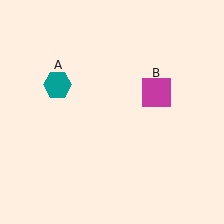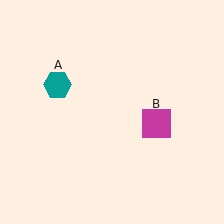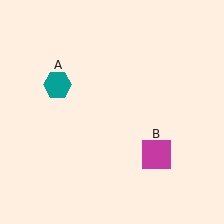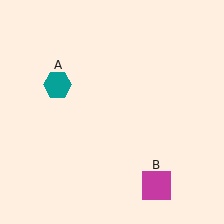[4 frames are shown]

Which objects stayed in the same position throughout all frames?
Teal hexagon (object A) remained stationary.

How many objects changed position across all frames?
1 object changed position: magenta square (object B).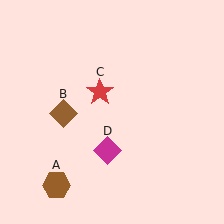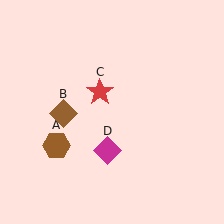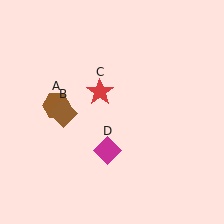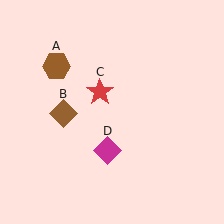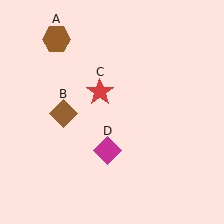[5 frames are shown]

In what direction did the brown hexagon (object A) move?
The brown hexagon (object A) moved up.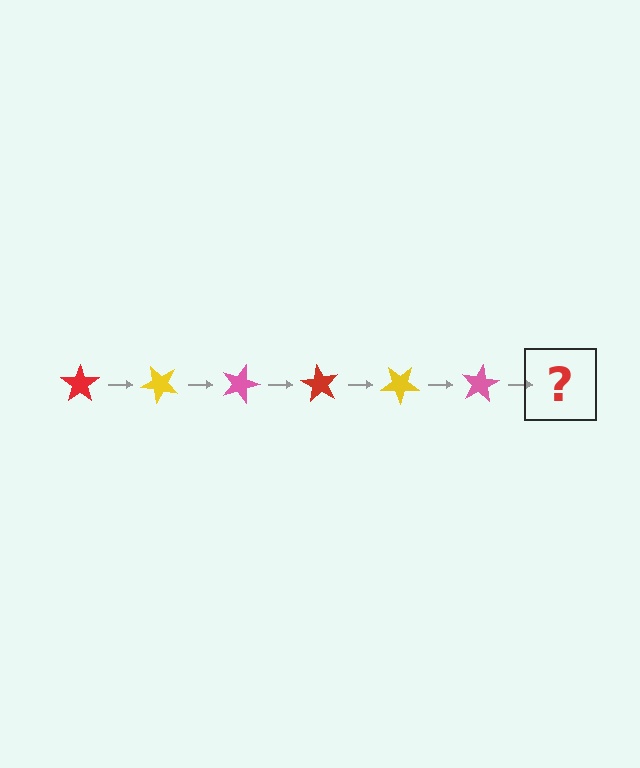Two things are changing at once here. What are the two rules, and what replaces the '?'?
The two rules are that it rotates 45 degrees each step and the color cycles through red, yellow, and pink. The '?' should be a red star, rotated 270 degrees from the start.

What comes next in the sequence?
The next element should be a red star, rotated 270 degrees from the start.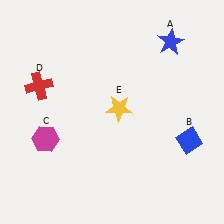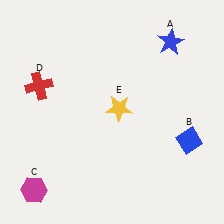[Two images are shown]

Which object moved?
The magenta hexagon (C) moved down.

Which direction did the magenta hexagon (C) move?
The magenta hexagon (C) moved down.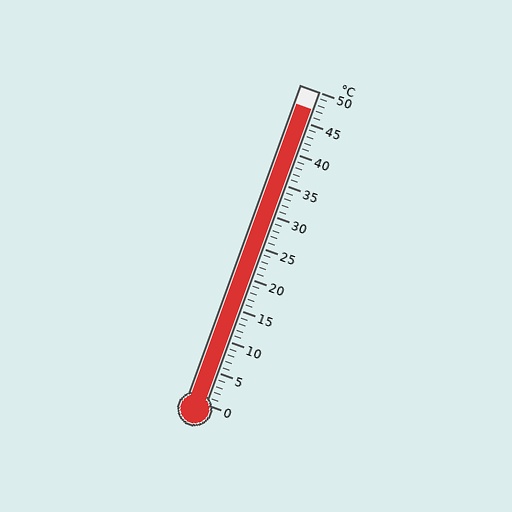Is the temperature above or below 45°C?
The temperature is above 45°C.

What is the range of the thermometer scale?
The thermometer scale ranges from 0°C to 50°C.